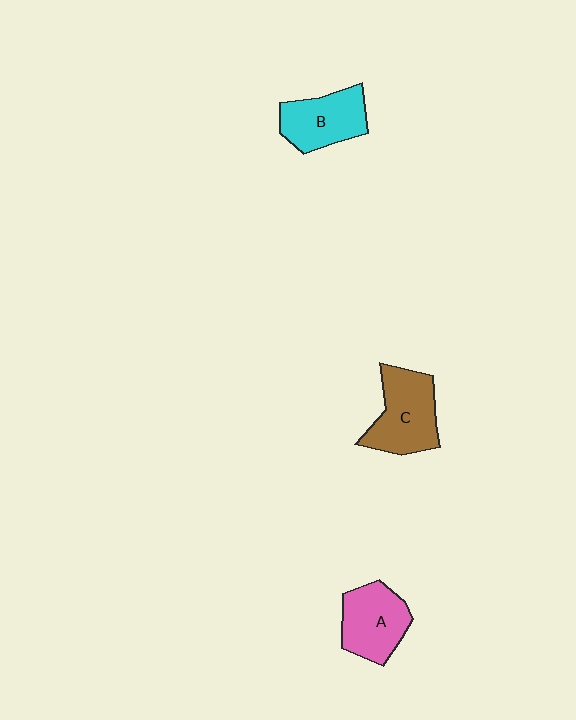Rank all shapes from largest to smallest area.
From largest to smallest: C (brown), A (pink), B (cyan).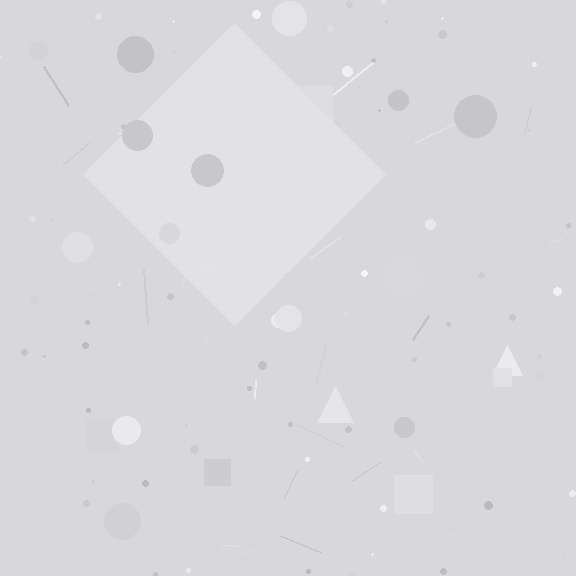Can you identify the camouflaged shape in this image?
The camouflaged shape is a diamond.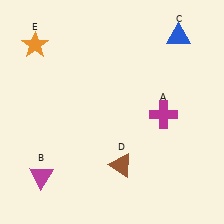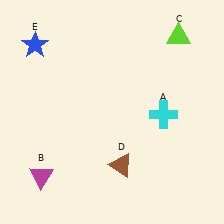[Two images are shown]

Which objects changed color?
A changed from magenta to cyan. C changed from blue to lime. E changed from orange to blue.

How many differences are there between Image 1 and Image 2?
There are 3 differences between the two images.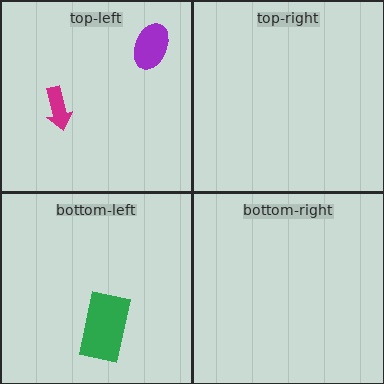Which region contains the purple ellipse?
The top-left region.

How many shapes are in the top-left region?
2.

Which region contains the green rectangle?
The bottom-left region.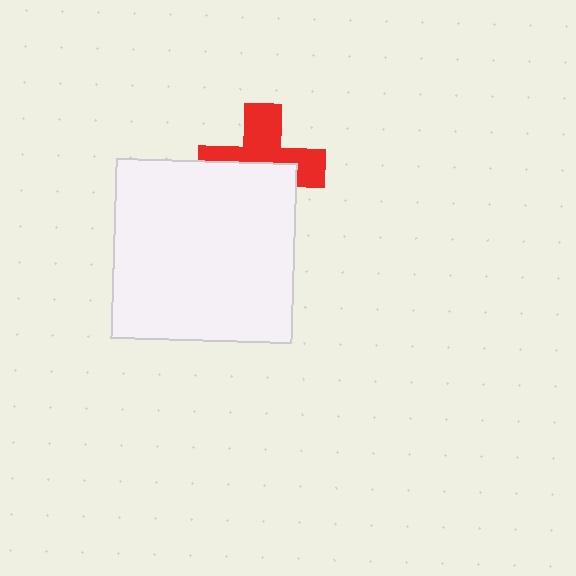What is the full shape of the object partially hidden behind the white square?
The partially hidden object is a red cross.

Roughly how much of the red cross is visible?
About half of it is visible (roughly 52%).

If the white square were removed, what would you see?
You would see the complete red cross.